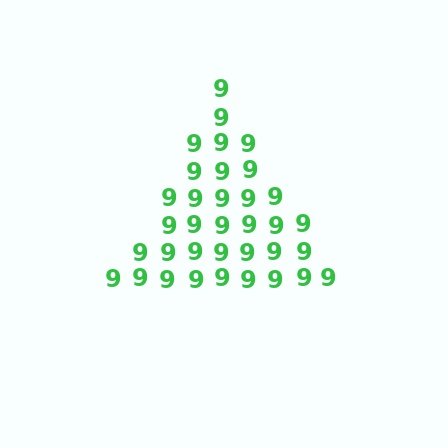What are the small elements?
The small elements are digit 9's.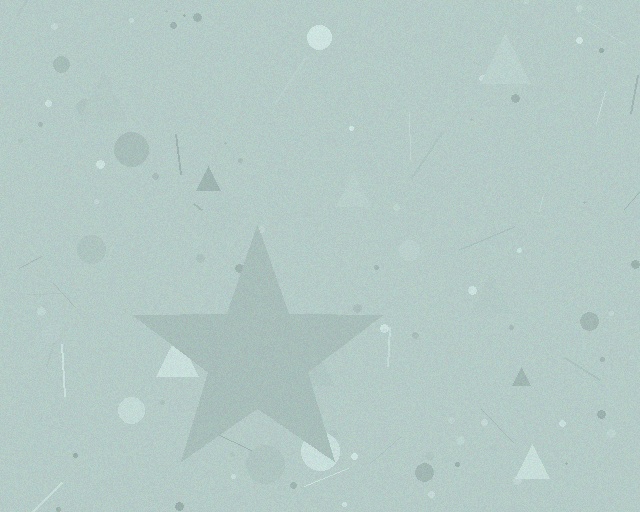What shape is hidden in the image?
A star is hidden in the image.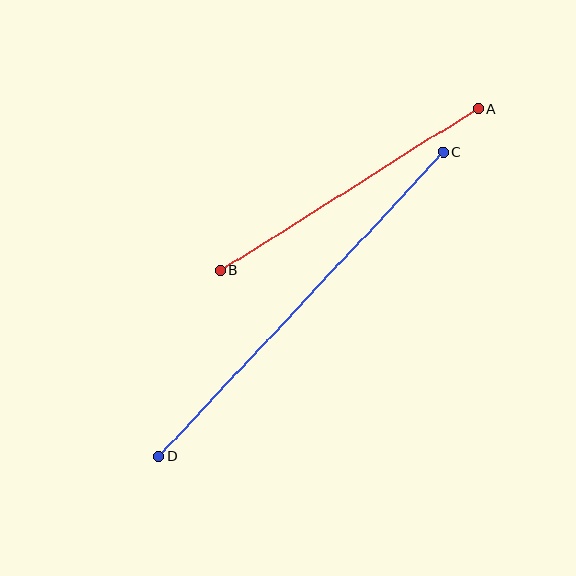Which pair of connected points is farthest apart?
Points C and D are farthest apart.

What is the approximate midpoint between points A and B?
The midpoint is at approximately (349, 190) pixels.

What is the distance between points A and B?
The distance is approximately 305 pixels.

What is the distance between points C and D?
The distance is approximately 417 pixels.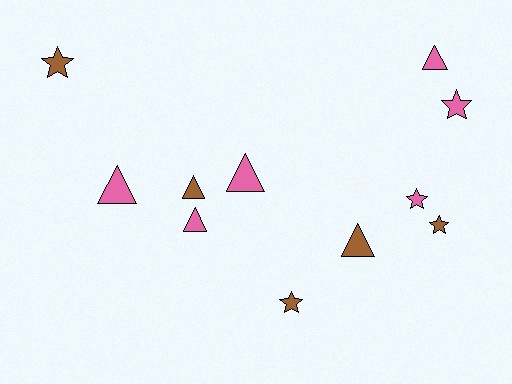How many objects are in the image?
There are 11 objects.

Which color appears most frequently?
Pink, with 6 objects.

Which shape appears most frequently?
Triangle, with 6 objects.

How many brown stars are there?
There are 3 brown stars.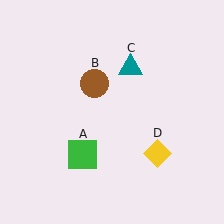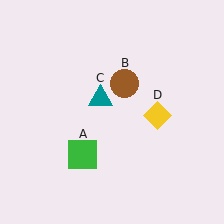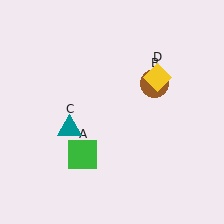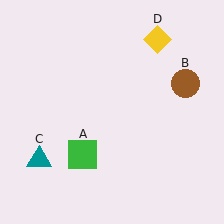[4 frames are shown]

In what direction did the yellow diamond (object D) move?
The yellow diamond (object D) moved up.